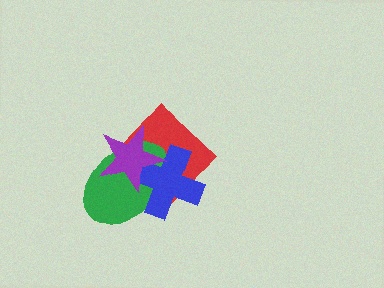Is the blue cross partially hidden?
Yes, it is partially covered by another shape.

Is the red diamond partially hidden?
Yes, it is partially covered by another shape.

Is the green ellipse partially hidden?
Yes, it is partially covered by another shape.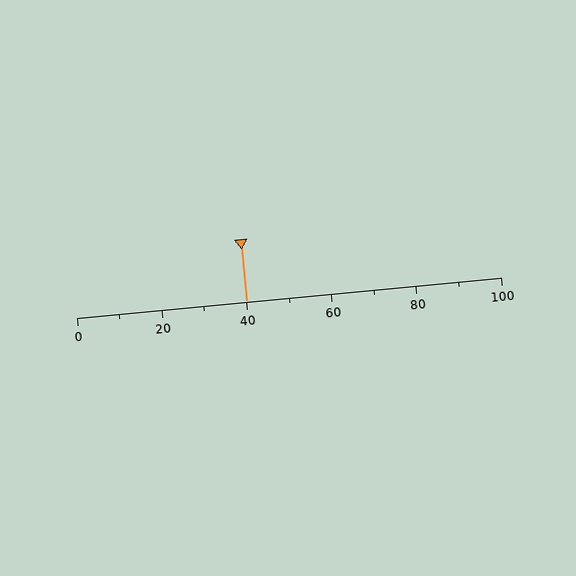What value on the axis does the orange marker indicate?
The marker indicates approximately 40.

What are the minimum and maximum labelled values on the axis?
The axis runs from 0 to 100.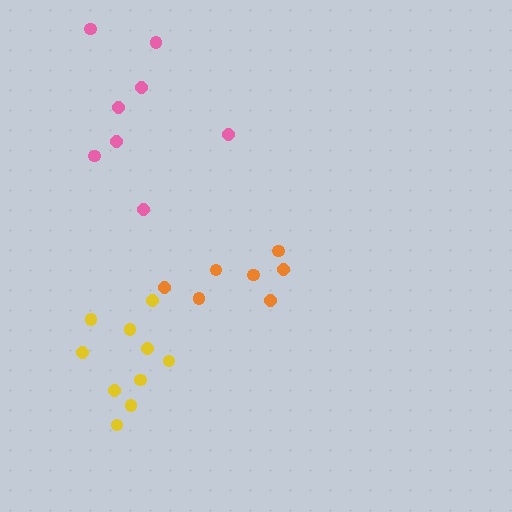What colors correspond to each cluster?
The clusters are colored: orange, yellow, pink.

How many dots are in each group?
Group 1: 7 dots, Group 2: 10 dots, Group 3: 8 dots (25 total).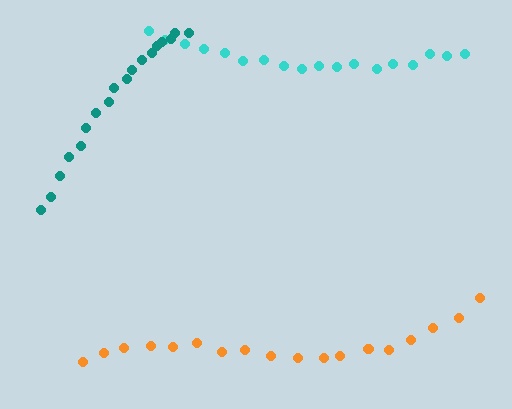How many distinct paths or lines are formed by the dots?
There are 3 distinct paths.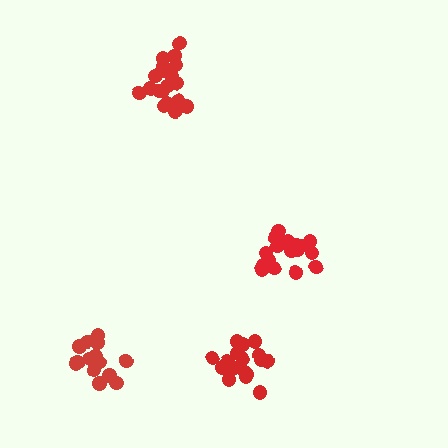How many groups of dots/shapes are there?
There are 4 groups.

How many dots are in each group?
Group 1: 20 dots, Group 2: 15 dots, Group 3: 18 dots, Group 4: 18 dots (71 total).